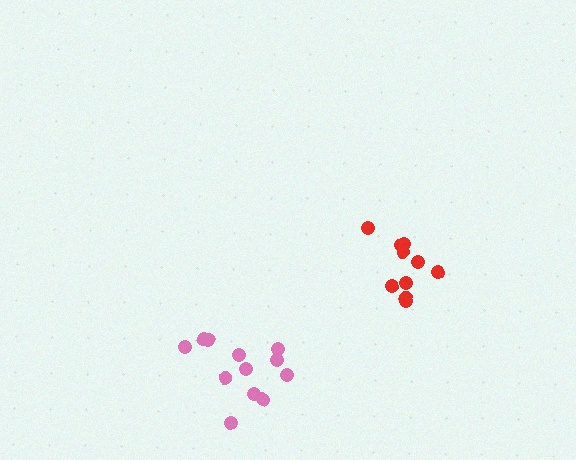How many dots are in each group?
Group 1: 10 dots, Group 2: 12 dots (22 total).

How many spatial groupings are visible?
There are 2 spatial groupings.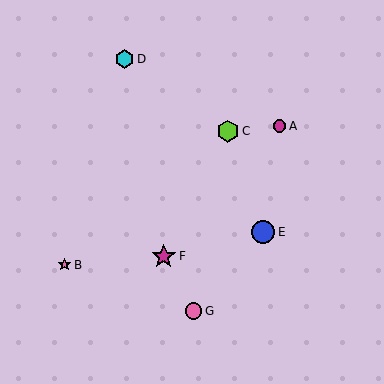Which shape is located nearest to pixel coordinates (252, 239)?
The blue circle (labeled E) at (263, 232) is nearest to that location.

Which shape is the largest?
The magenta star (labeled F) is the largest.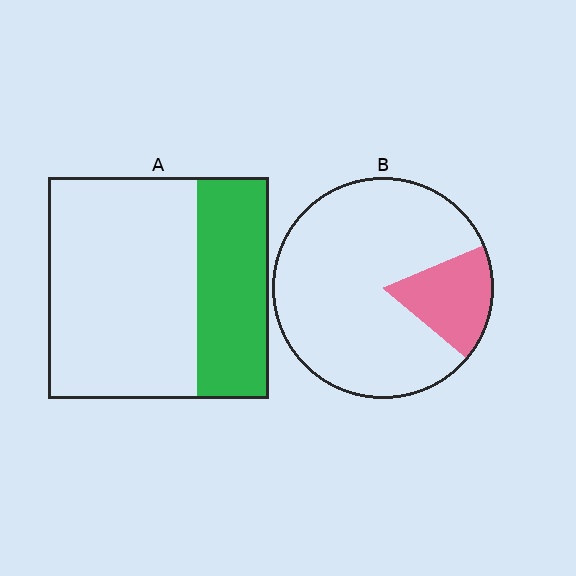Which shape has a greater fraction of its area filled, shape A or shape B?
Shape A.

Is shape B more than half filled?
No.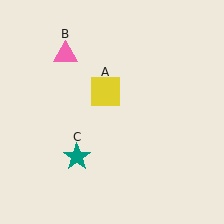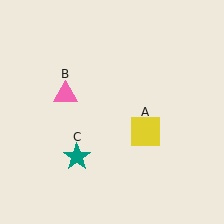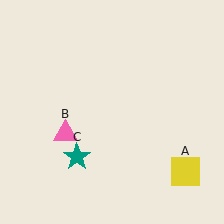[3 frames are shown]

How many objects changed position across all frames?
2 objects changed position: yellow square (object A), pink triangle (object B).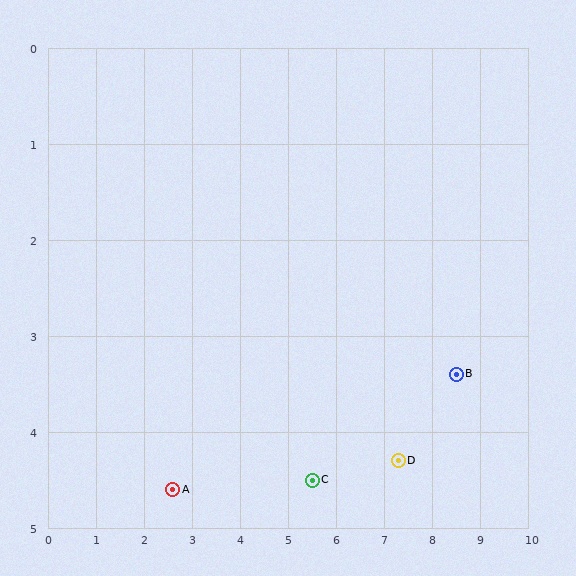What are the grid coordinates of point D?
Point D is at approximately (7.3, 4.3).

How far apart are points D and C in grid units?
Points D and C are about 1.8 grid units apart.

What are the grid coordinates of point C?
Point C is at approximately (5.5, 4.5).